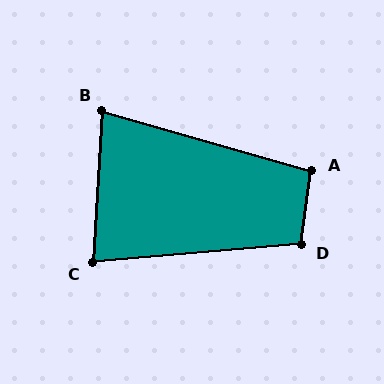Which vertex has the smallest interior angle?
B, at approximately 78 degrees.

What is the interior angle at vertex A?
Approximately 98 degrees (obtuse).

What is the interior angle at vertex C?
Approximately 82 degrees (acute).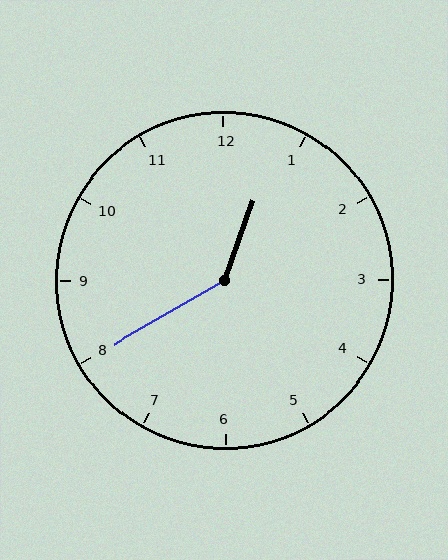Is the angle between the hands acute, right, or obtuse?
It is obtuse.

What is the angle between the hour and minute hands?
Approximately 140 degrees.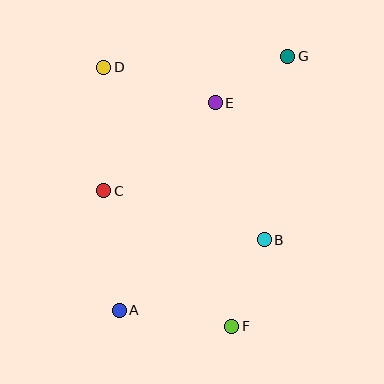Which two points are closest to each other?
Points E and G are closest to each other.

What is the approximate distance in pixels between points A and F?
The distance between A and F is approximately 114 pixels.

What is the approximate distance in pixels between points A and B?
The distance between A and B is approximately 161 pixels.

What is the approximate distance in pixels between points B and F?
The distance between B and F is approximately 92 pixels.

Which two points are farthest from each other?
Points A and G are farthest from each other.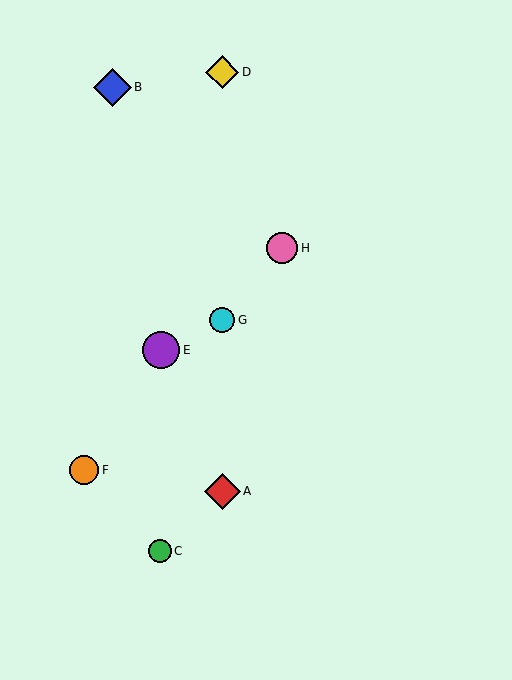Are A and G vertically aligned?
Yes, both are at x≈222.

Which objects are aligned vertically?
Objects A, D, G are aligned vertically.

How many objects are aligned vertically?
3 objects (A, D, G) are aligned vertically.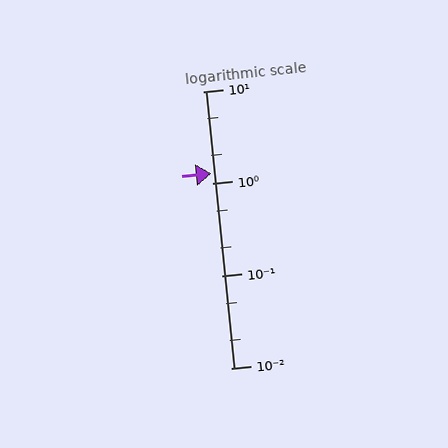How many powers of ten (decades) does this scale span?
The scale spans 3 decades, from 0.01 to 10.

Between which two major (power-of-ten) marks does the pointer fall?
The pointer is between 1 and 10.